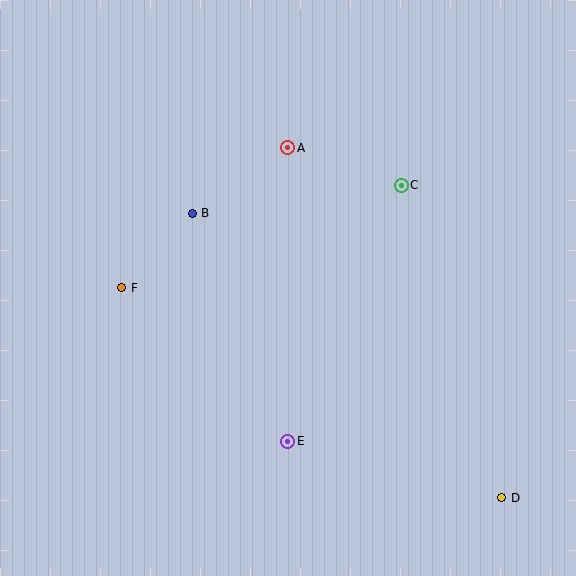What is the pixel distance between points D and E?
The distance between D and E is 221 pixels.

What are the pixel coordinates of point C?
Point C is at (401, 185).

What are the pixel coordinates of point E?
Point E is at (288, 441).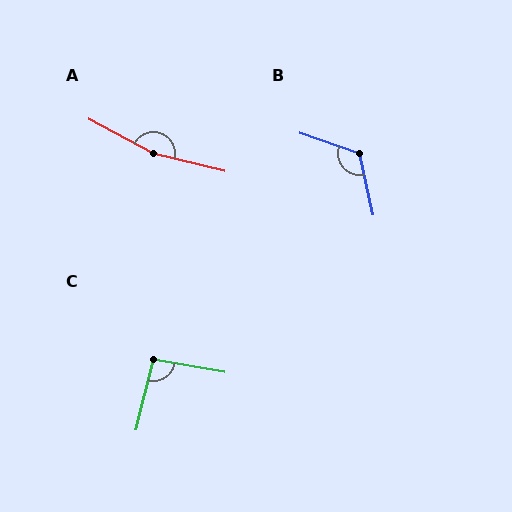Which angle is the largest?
A, at approximately 166 degrees.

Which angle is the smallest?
C, at approximately 94 degrees.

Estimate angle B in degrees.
Approximately 121 degrees.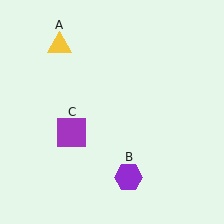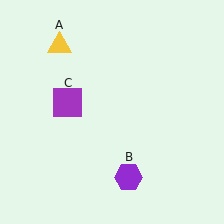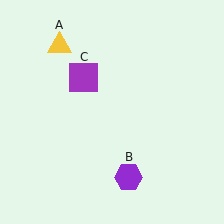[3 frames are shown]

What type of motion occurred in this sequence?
The purple square (object C) rotated clockwise around the center of the scene.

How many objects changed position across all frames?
1 object changed position: purple square (object C).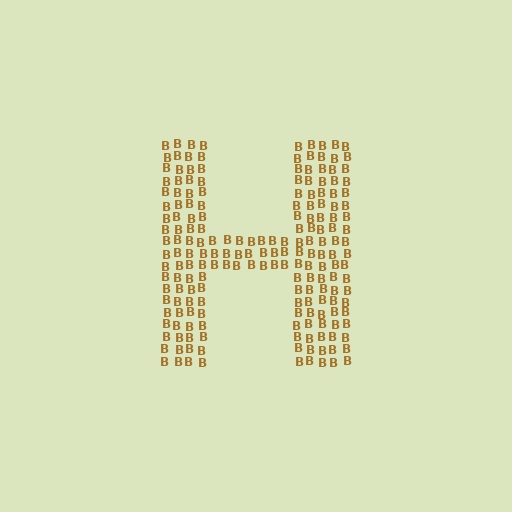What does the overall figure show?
The overall figure shows the letter H.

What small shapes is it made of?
It is made of small letter B's.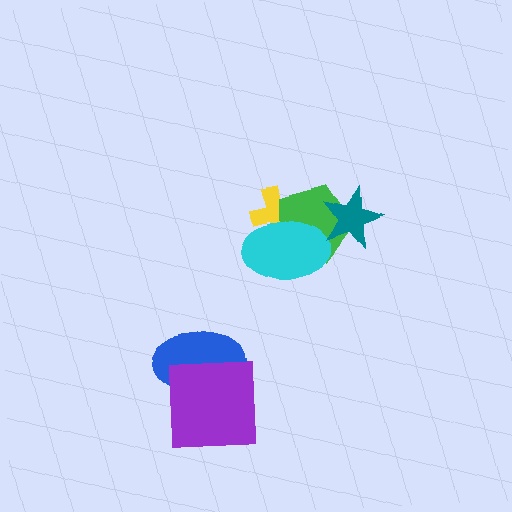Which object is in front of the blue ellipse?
The purple square is in front of the blue ellipse.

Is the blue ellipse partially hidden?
Yes, it is partially covered by another shape.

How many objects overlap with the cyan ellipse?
2 objects overlap with the cyan ellipse.